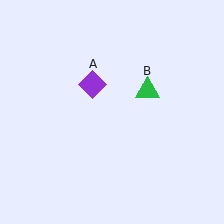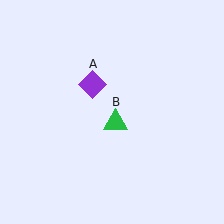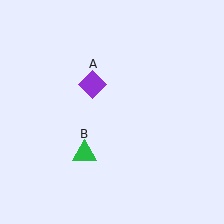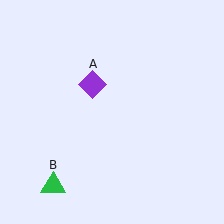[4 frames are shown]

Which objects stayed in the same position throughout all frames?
Purple diamond (object A) remained stationary.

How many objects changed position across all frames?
1 object changed position: green triangle (object B).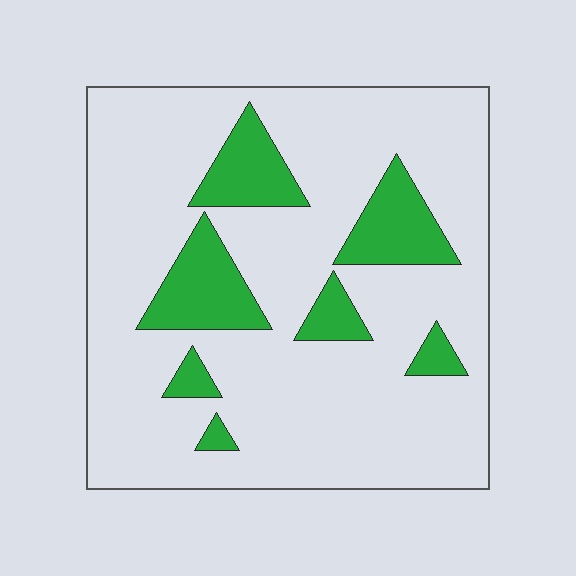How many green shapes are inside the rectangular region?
7.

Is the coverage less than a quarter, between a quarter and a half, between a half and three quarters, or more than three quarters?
Less than a quarter.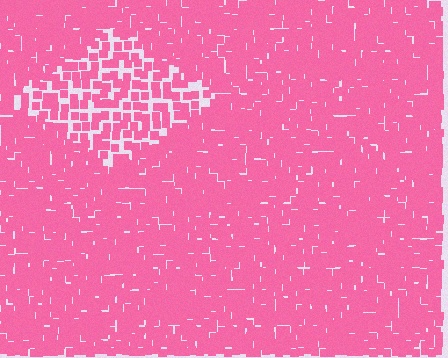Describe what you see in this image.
The image contains small pink elements arranged at two different densities. A diamond-shaped region is visible where the elements are less densely packed than the surrounding area.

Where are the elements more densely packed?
The elements are more densely packed outside the diamond boundary.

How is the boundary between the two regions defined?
The boundary is defined by a change in element density (approximately 1.9x ratio). All elements are the same color, size, and shape.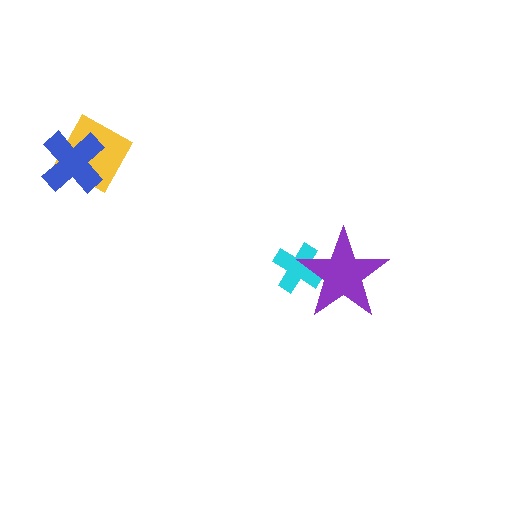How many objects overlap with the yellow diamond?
1 object overlaps with the yellow diamond.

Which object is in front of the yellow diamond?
The blue cross is in front of the yellow diamond.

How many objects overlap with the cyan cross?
1 object overlaps with the cyan cross.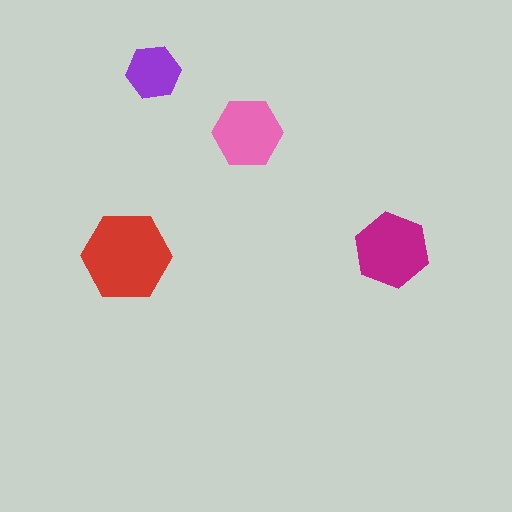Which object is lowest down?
The red hexagon is bottommost.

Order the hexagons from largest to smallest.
the red one, the magenta one, the pink one, the purple one.